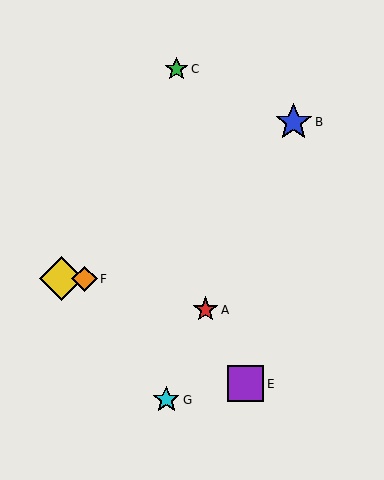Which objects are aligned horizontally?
Objects D, F are aligned horizontally.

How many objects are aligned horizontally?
2 objects (D, F) are aligned horizontally.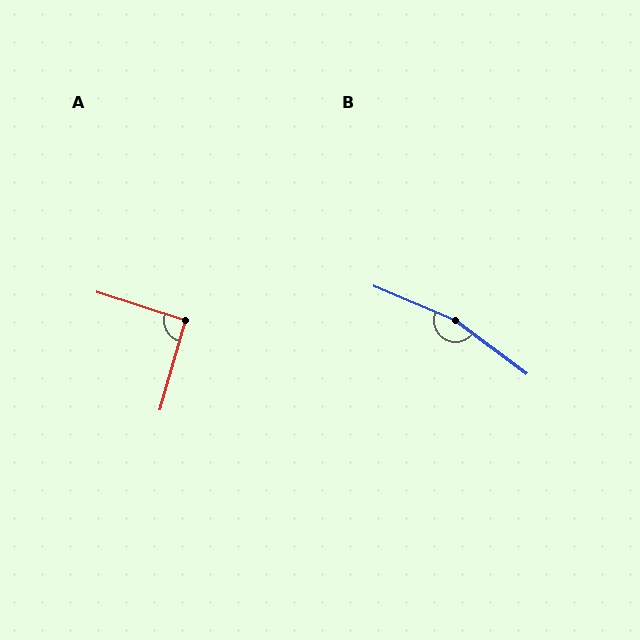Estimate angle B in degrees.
Approximately 166 degrees.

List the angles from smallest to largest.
A (92°), B (166°).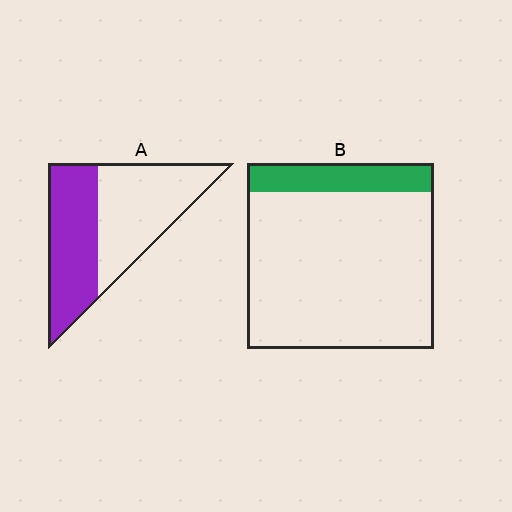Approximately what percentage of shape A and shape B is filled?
A is approximately 45% and B is approximately 15%.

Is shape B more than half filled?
No.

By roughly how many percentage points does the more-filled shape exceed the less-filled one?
By roughly 30 percentage points (A over B).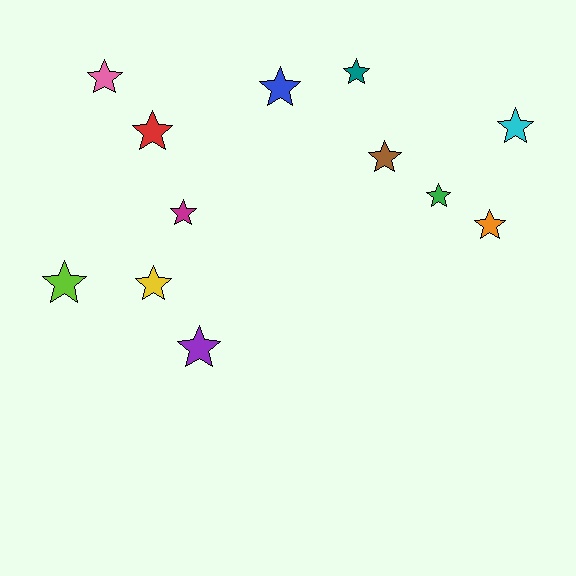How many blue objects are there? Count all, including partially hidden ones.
There is 1 blue object.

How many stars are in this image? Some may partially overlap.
There are 12 stars.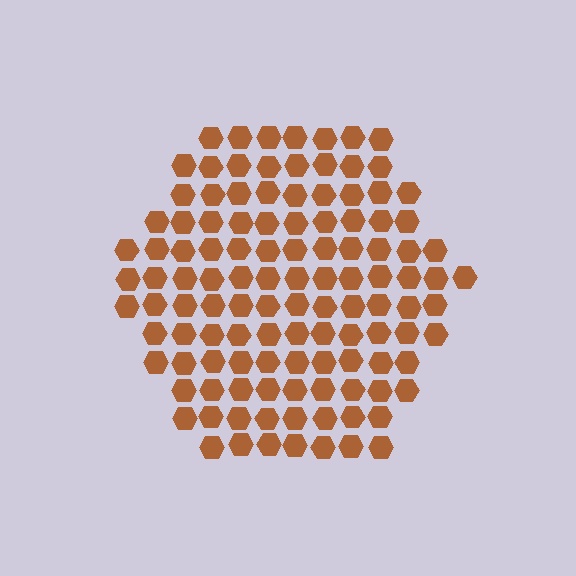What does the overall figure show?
The overall figure shows a hexagon.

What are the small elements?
The small elements are hexagons.